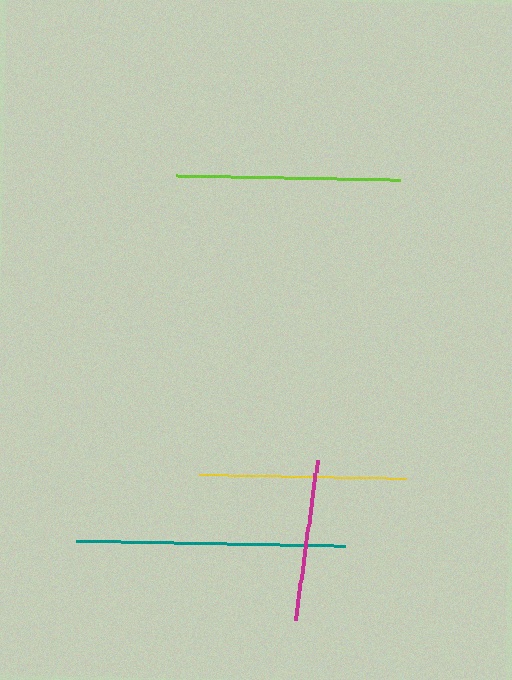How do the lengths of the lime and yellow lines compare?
The lime and yellow lines are approximately the same length.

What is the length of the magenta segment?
The magenta segment is approximately 161 pixels long.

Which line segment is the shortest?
The magenta line is the shortest at approximately 161 pixels.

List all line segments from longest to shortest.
From longest to shortest: teal, lime, yellow, magenta.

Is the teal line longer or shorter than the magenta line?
The teal line is longer than the magenta line.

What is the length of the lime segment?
The lime segment is approximately 223 pixels long.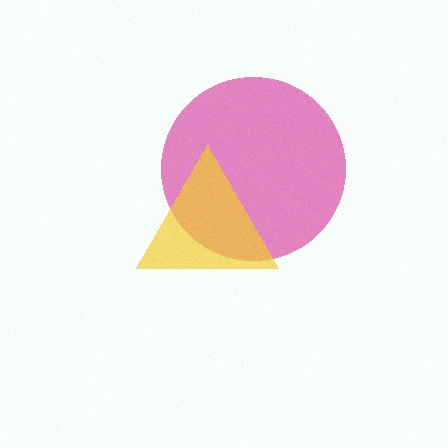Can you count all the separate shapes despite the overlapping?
Yes, there are 2 separate shapes.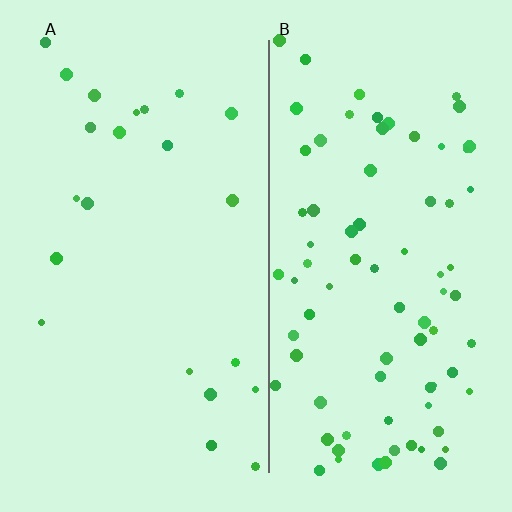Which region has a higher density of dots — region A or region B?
B (the right).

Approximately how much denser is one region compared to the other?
Approximately 3.6× — region B over region A.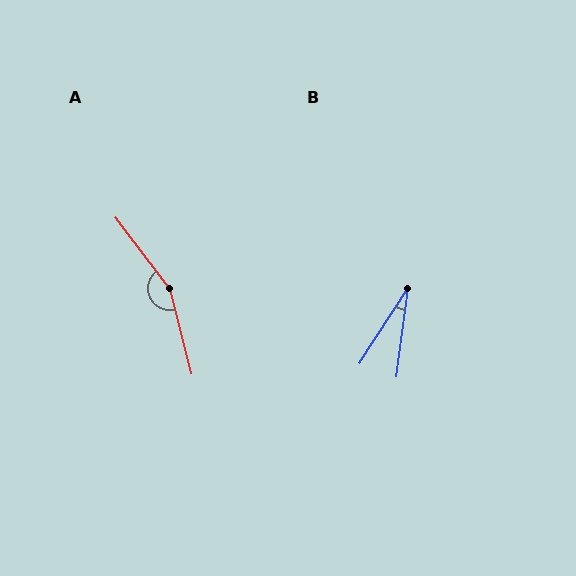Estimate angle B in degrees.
Approximately 25 degrees.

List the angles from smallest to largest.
B (25°), A (157°).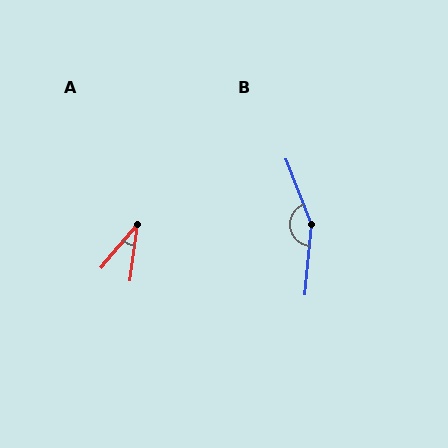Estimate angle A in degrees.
Approximately 33 degrees.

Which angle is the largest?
B, at approximately 153 degrees.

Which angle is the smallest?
A, at approximately 33 degrees.